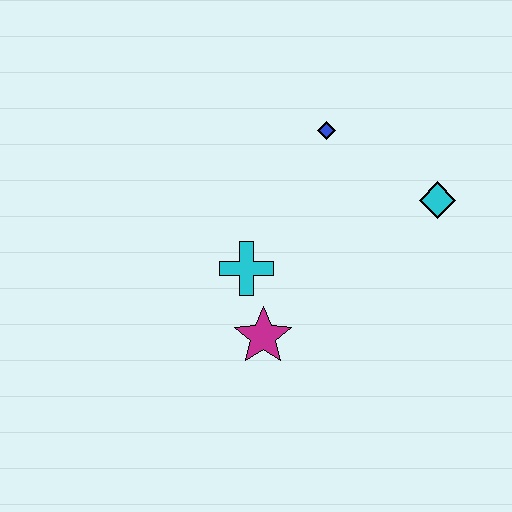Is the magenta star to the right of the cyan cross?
Yes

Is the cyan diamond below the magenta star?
No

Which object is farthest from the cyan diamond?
The magenta star is farthest from the cyan diamond.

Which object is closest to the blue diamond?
The cyan diamond is closest to the blue diamond.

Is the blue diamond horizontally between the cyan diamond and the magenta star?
Yes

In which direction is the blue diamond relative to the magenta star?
The blue diamond is above the magenta star.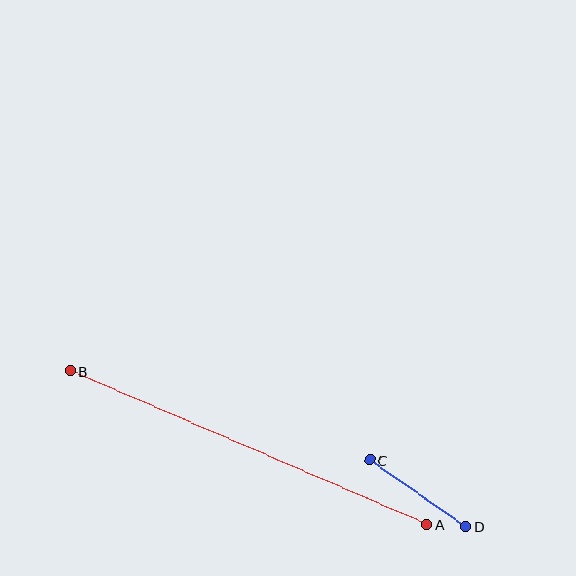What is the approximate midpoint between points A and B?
The midpoint is at approximately (248, 448) pixels.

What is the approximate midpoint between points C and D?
The midpoint is at approximately (418, 493) pixels.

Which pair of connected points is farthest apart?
Points A and B are farthest apart.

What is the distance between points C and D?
The distance is approximately 116 pixels.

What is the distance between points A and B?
The distance is approximately 388 pixels.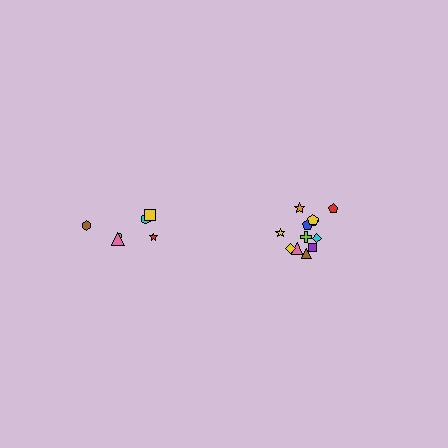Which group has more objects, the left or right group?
The right group.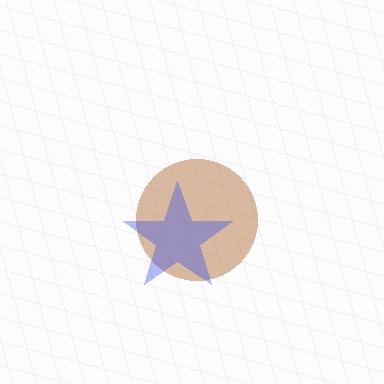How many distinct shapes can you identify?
There are 2 distinct shapes: a brown circle, a blue star.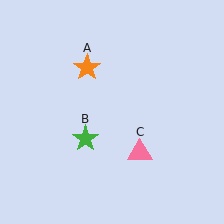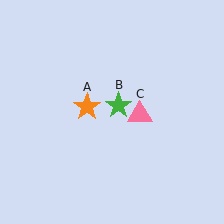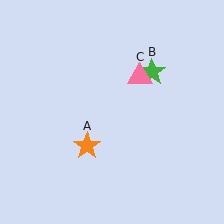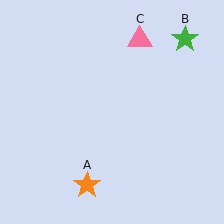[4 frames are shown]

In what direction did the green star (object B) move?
The green star (object B) moved up and to the right.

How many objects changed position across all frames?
3 objects changed position: orange star (object A), green star (object B), pink triangle (object C).